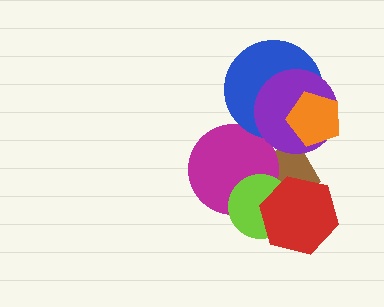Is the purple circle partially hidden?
Yes, it is partially covered by another shape.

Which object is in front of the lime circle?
The red hexagon is in front of the lime circle.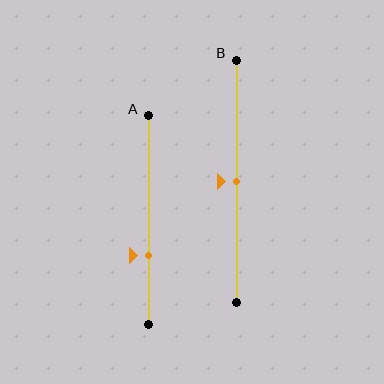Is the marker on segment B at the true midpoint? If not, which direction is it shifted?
Yes, the marker on segment B is at the true midpoint.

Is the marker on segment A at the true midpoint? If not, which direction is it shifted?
No, the marker on segment A is shifted downward by about 17% of the segment length.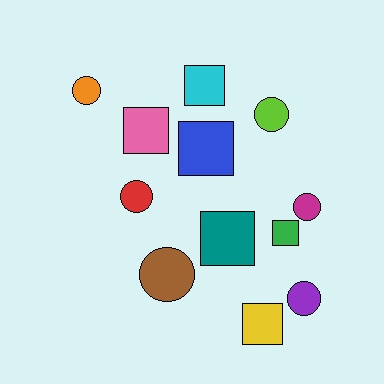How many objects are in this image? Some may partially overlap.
There are 12 objects.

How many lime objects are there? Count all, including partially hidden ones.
There is 1 lime object.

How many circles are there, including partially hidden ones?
There are 6 circles.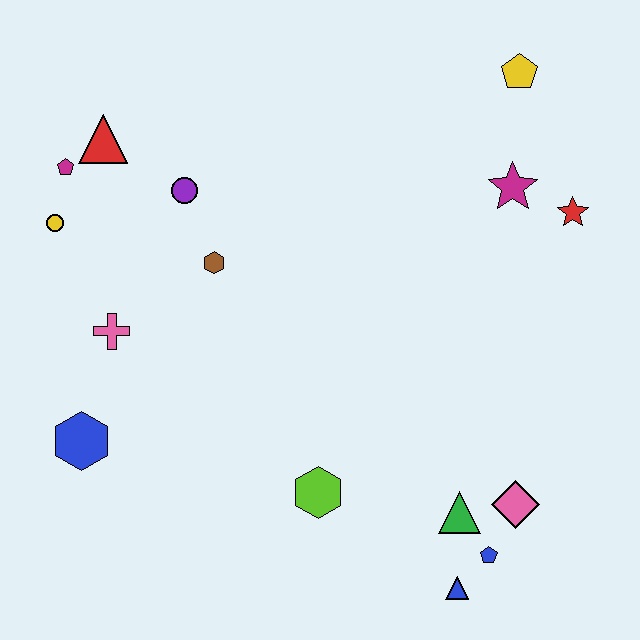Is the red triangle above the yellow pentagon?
No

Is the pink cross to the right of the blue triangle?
No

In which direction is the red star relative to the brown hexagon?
The red star is to the right of the brown hexagon.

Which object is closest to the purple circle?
The brown hexagon is closest to the purple circle.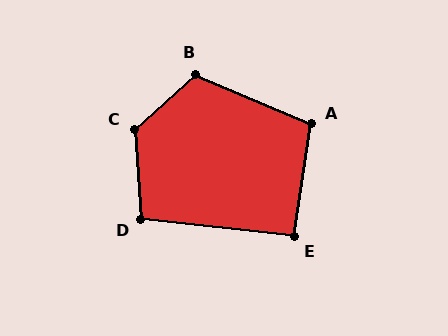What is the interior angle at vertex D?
Approximately 100 degrees (obtuse).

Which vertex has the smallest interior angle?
E, at approximately 92 degrees.